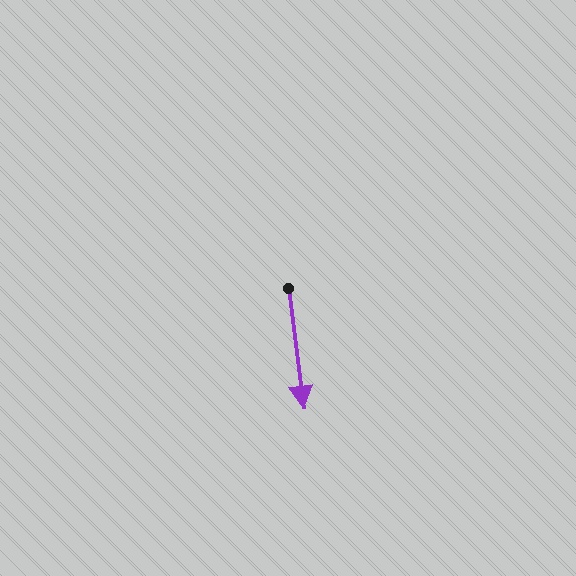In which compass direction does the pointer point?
South.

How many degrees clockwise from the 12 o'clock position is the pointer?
Approximately 173 degrees.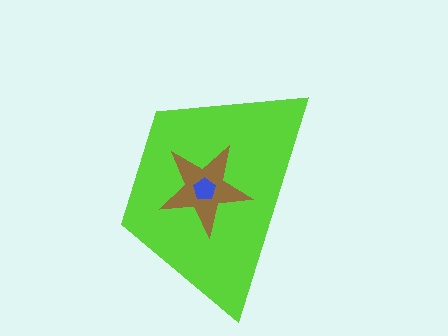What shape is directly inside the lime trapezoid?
The brown star.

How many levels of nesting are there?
3.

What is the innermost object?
The blue pentagon.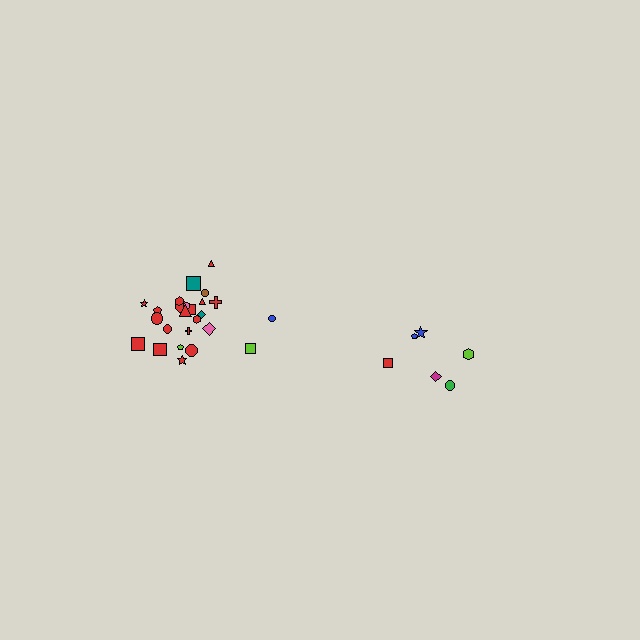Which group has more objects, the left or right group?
The left group.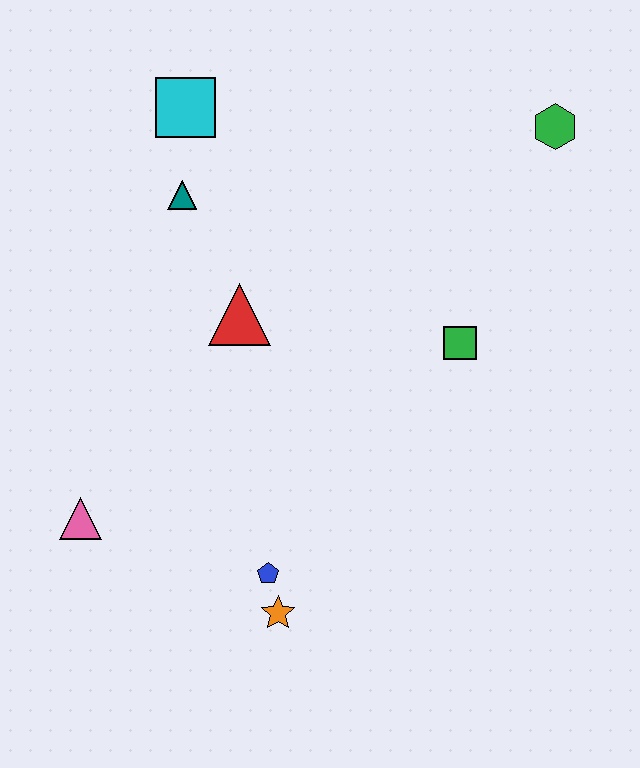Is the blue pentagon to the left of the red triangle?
No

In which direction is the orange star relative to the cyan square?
The orange star is below the cyan square.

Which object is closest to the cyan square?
The teal triangle is closest to the cyan square.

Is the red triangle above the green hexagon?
No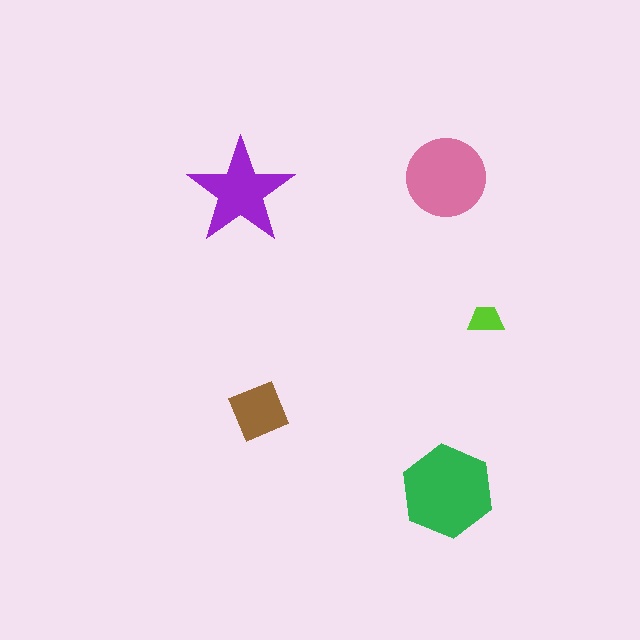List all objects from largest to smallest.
The green hexagon, the pink circle, the purple star, the brown square, the lime trapezoid.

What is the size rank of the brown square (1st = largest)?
4th.